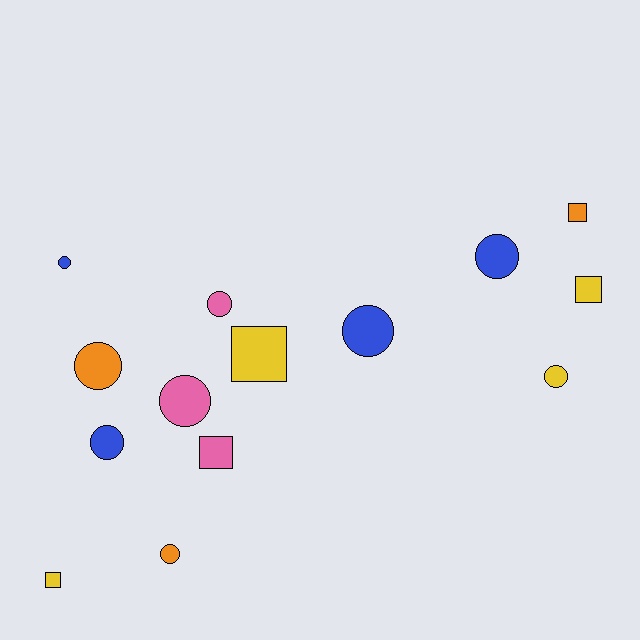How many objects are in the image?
There are 14 objects.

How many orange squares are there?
There is 1 orange square.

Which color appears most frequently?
Blue, with 4 objects.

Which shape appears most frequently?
Circle, with 9 objects.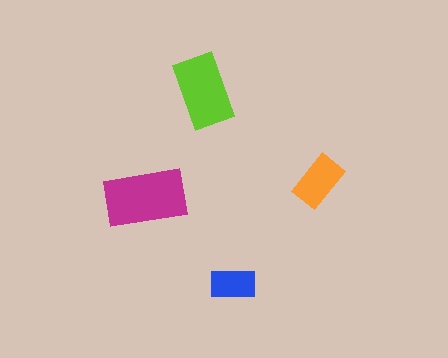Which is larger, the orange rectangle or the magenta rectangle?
The magenta one.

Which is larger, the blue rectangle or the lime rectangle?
The lime one.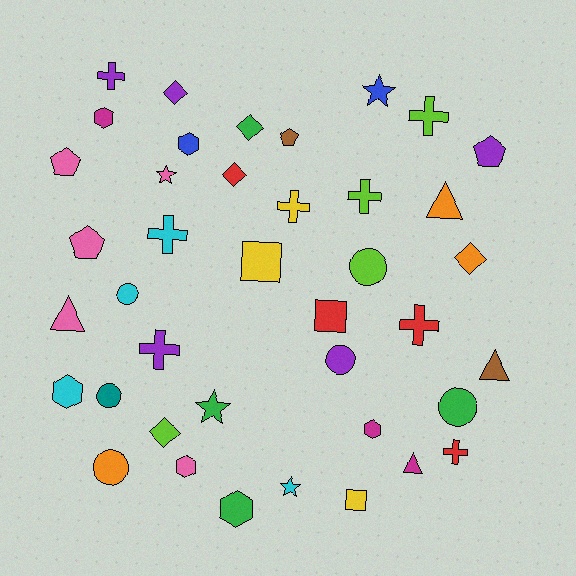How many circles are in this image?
There are 6 circles.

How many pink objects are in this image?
There are 5 pink objects.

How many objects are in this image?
There are 40 objects.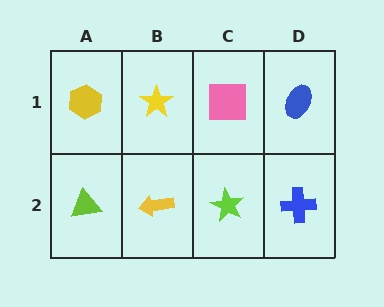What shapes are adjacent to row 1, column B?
A yellow arrow (row 2, column B), a yellow hexagon (row 1, column A), a pink square (row 1, column C).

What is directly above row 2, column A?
A yellow hexagon.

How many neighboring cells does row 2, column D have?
2.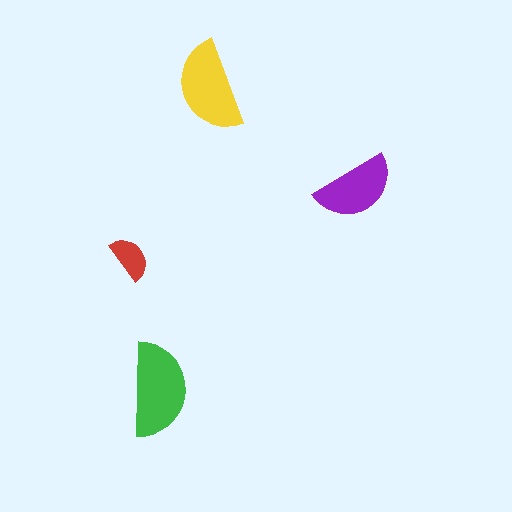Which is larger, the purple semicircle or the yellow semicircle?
The yellow one.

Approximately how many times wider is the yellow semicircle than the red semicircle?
About 2 times wider.